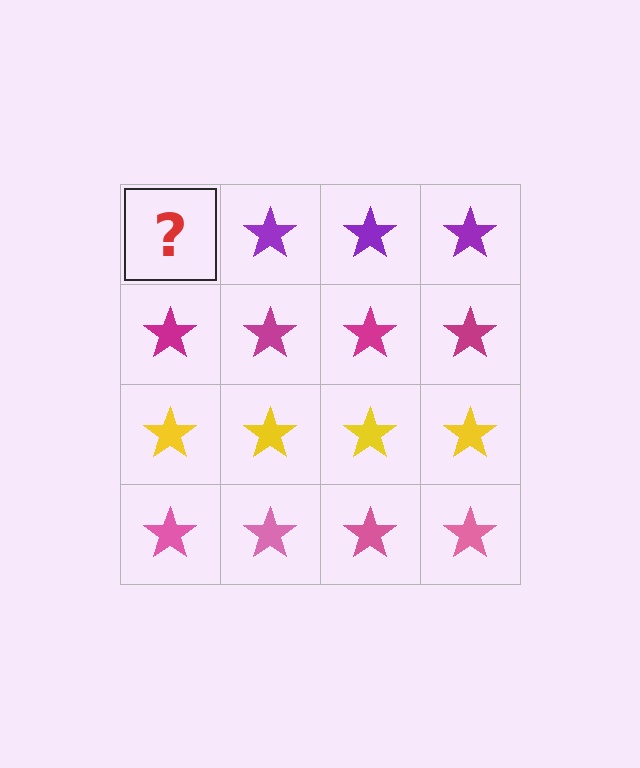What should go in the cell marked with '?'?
The missing cell should contain a purple star.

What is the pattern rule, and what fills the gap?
The rule is that each row has a consistent color. The gap should be filled with a purple star.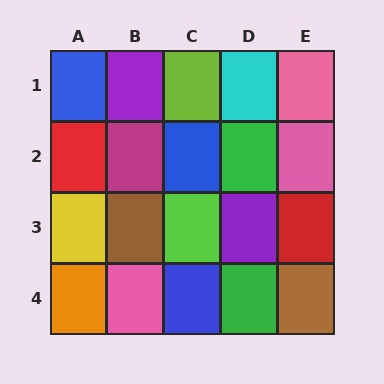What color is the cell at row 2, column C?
Blue.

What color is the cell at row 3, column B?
Brown.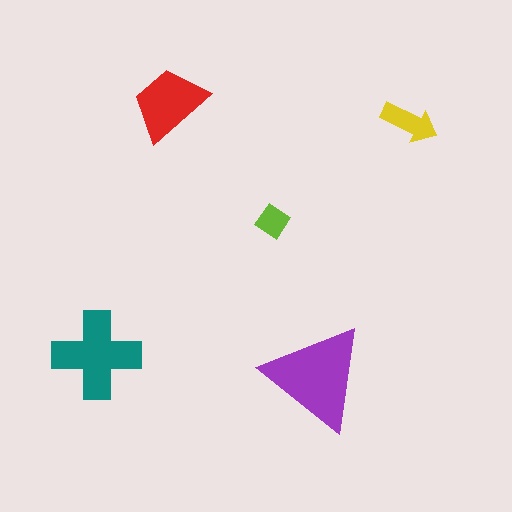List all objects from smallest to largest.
The lime diamond, the yellow arrow, the red trapezoid, the teal cross, the purple triangle.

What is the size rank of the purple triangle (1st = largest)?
1st.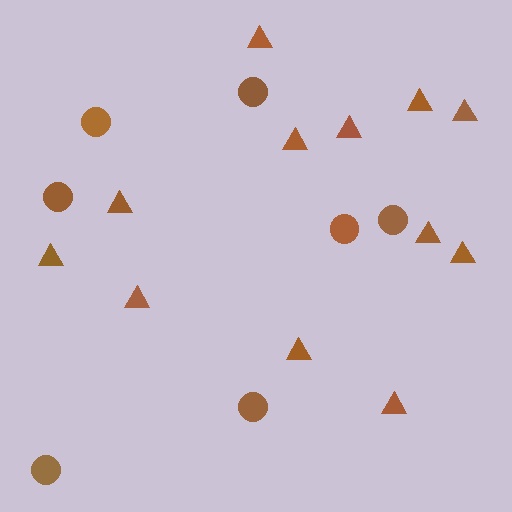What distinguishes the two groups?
There are 2 groups: one group of triangles (12) and one group of circles (7).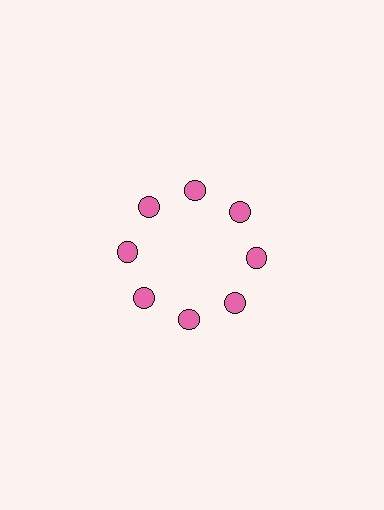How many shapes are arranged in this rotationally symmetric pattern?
There are 8 shapes, arranged in 8 groups of 1.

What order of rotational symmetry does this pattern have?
This pattern has 8-fold rotational symmetry.